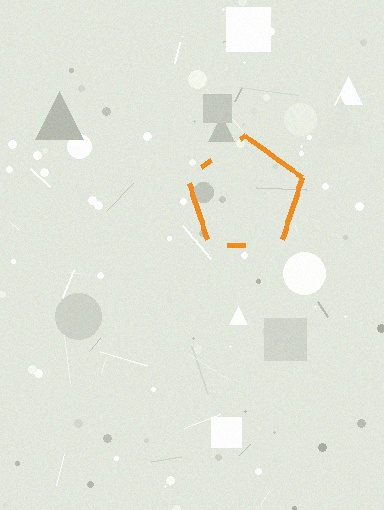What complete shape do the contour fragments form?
The contour fragments form a pentagon.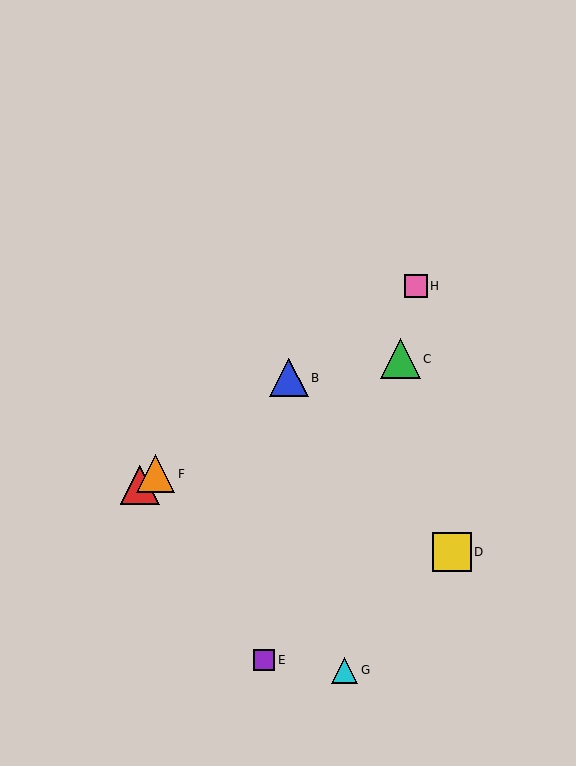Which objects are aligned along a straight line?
Objects A, B, F, H are aligned along a straight line.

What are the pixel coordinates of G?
Object G is at (345, 670).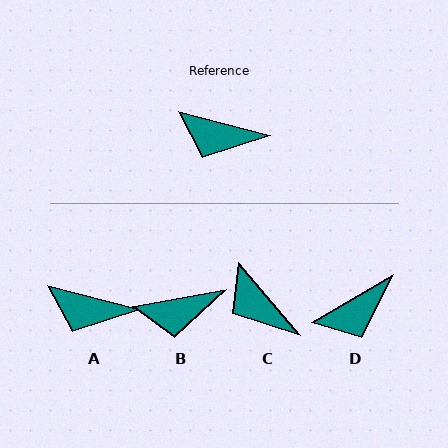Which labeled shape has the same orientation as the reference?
A.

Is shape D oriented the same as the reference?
No, it is off by about 45 degrees.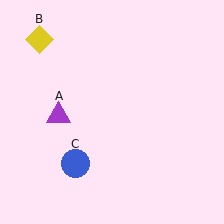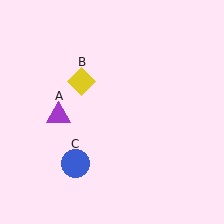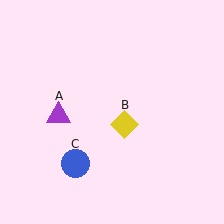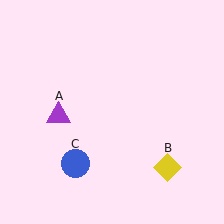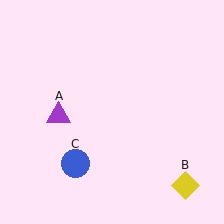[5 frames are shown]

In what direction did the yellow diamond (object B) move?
The yellow diamond (object B) moved down and to the right.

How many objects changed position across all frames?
1 object changed position: yellow diamond (object B).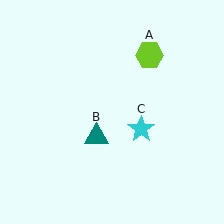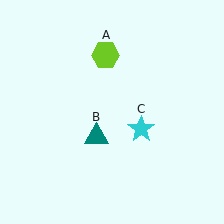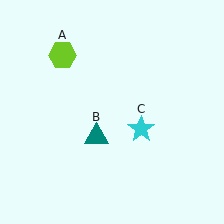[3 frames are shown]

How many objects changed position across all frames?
1 object changed position: lime hexagon (object A).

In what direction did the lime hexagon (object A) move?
The lime hexagon (object A) moved left.